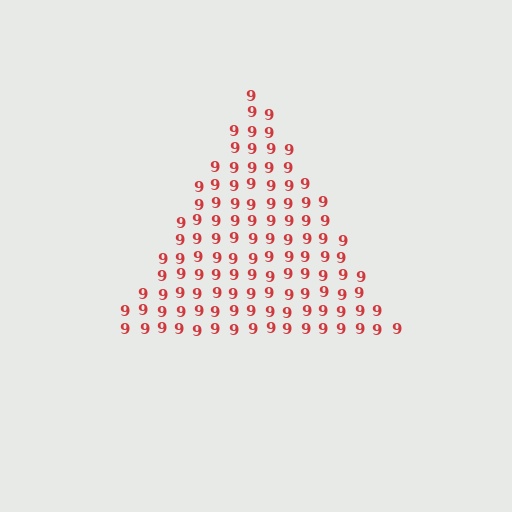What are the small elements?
The small elements are digit 9's.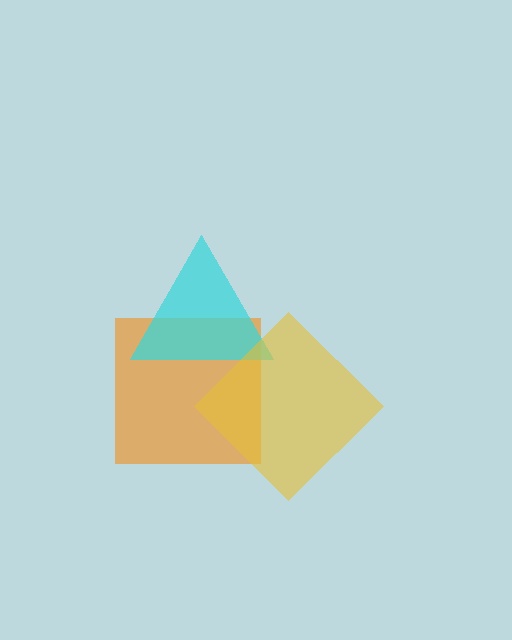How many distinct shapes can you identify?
There are 3 distinct shapes: an orange square, a cyan triangle, a yellow diamond.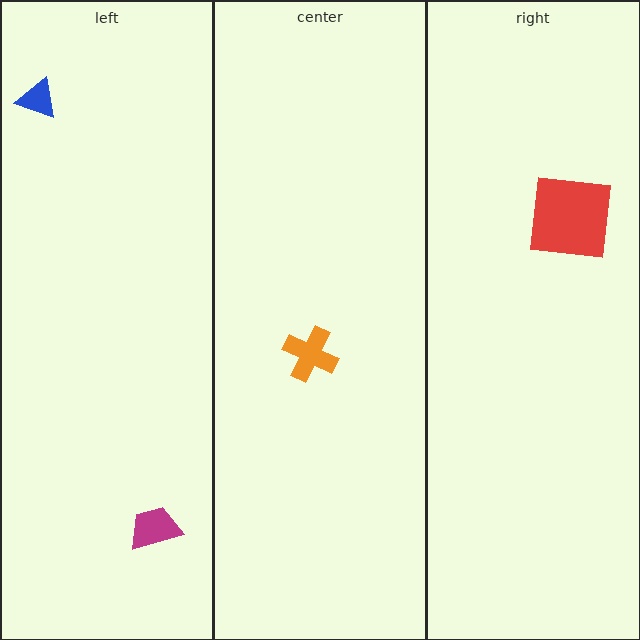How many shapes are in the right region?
1.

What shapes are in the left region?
The magenta trapezoid, the blue triangle.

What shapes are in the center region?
The orange cross.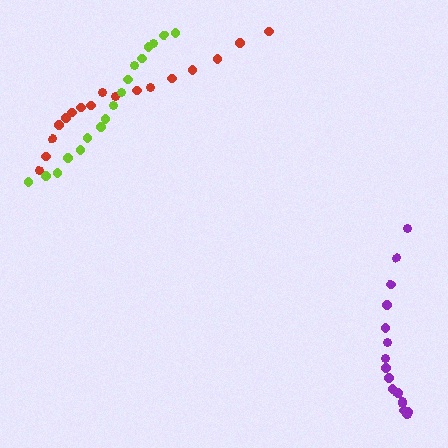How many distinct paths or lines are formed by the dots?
There are 3 distinct paths.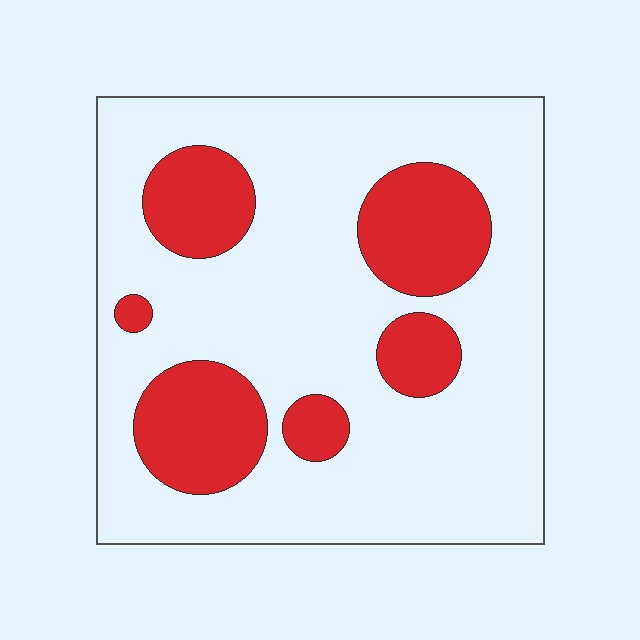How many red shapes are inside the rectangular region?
6.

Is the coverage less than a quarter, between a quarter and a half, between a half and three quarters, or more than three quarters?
Less than a quarter.